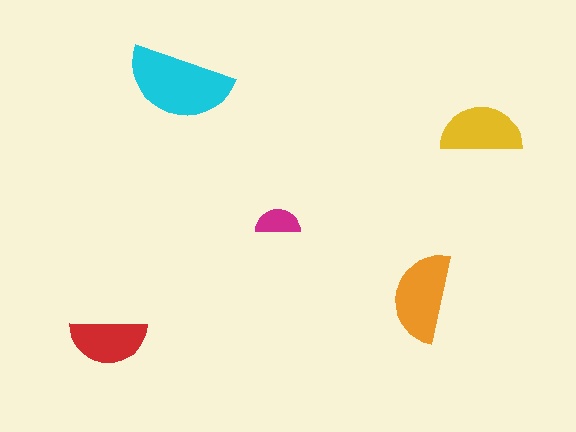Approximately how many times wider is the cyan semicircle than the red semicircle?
About 1.5 times wider.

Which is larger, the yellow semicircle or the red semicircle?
The yellow one.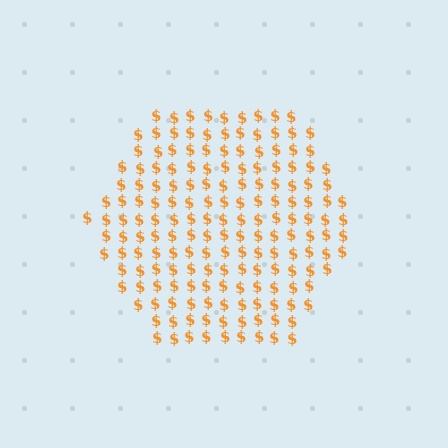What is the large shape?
The large shape is a hexagon.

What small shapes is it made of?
It is made of small dollar signs.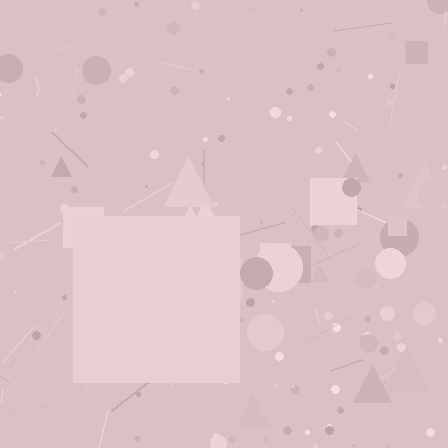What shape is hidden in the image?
A square is hidden in the image.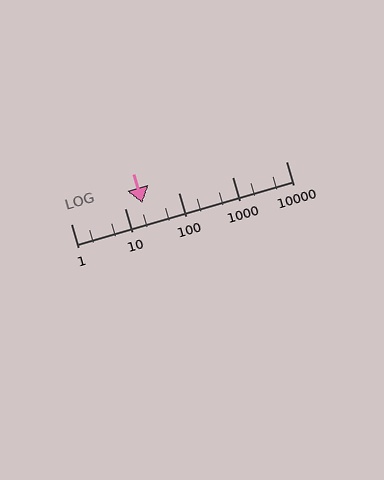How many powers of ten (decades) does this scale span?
The scale spans 4 decades, from 1 to 10000.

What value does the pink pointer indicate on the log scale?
The pointer indicates approximately 21.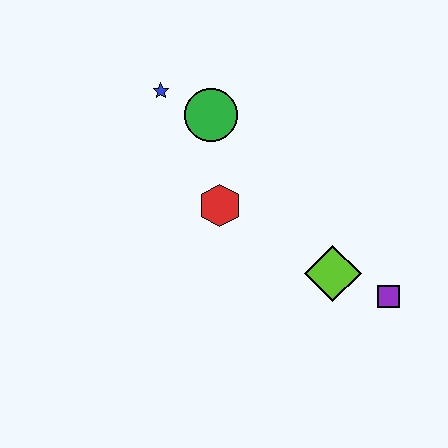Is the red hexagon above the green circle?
No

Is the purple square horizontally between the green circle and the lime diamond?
No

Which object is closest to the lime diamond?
The purple square is closest to the lime diamond.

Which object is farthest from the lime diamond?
The blue star is farthest from the lime diamond.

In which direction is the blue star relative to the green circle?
The blue star is to the left of the green circle.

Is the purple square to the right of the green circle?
Yes